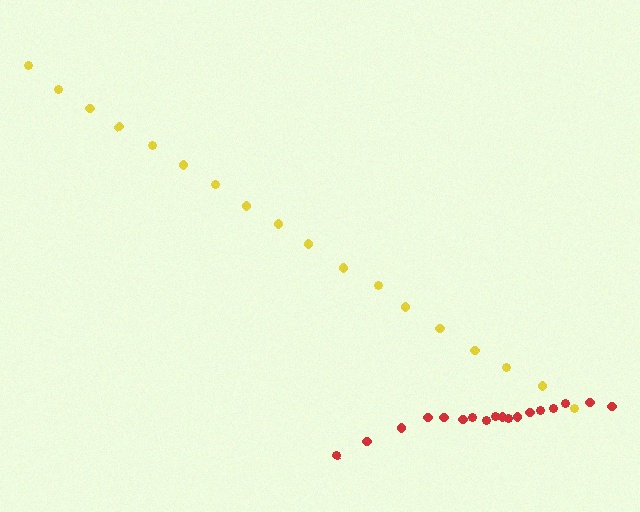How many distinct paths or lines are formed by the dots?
There are 2 distinct paths.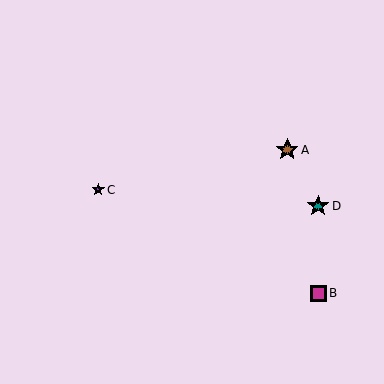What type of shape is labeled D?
Shape D is a teal star.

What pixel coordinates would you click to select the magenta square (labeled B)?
Click at (318, 293) to select the magenta square B.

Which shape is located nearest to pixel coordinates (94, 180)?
The purple star (labeled C) at (98, 190) is nearest to that location.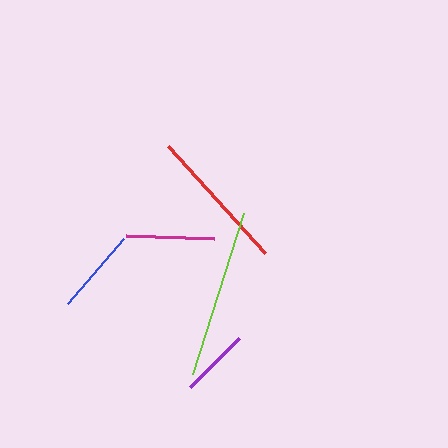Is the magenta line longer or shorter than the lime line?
The lime line is longer than the magenta line.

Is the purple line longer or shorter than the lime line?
The lime line is longer than the purple line.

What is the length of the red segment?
The red segment is approximately 143 pixels long.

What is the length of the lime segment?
The lime segment is approximately 169 pixels long.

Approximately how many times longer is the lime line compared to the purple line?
The lime line is approximately 2.5 times the length of the purple line.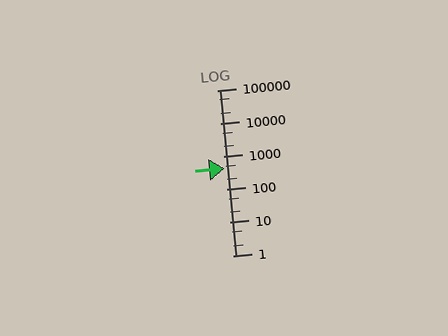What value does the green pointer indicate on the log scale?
The pointer indicates approximately 420.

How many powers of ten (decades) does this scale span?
The scale spans 5 decades, from 1 to 100000.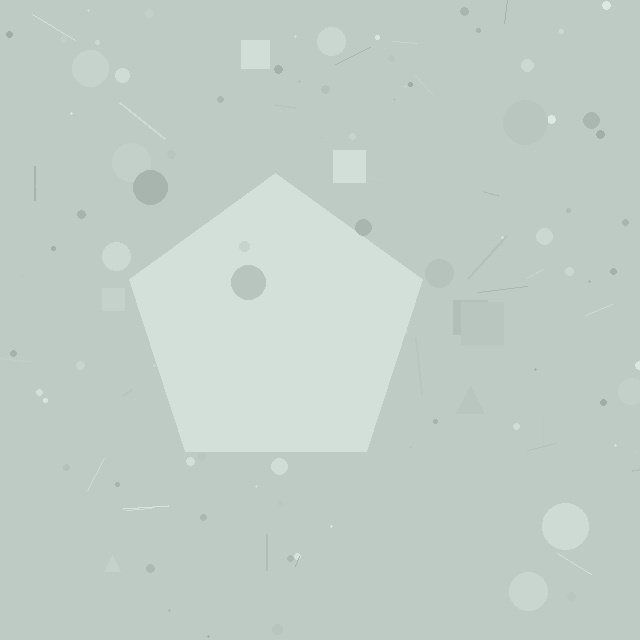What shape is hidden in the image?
A pentagon is hidden in the image.